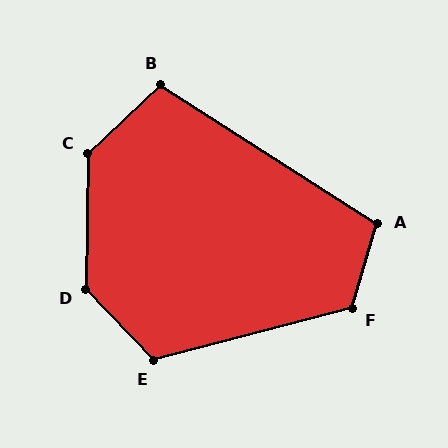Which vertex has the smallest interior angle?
B, at approximately 104 degrees.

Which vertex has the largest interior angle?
D, at approximately 135 degrees.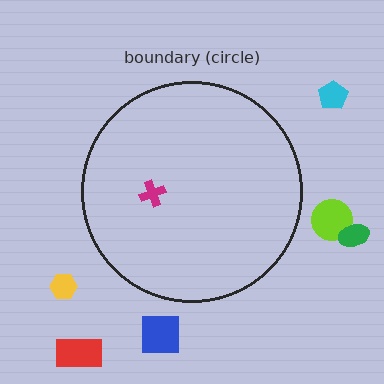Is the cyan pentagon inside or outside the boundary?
Outside.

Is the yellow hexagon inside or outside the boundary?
Outside.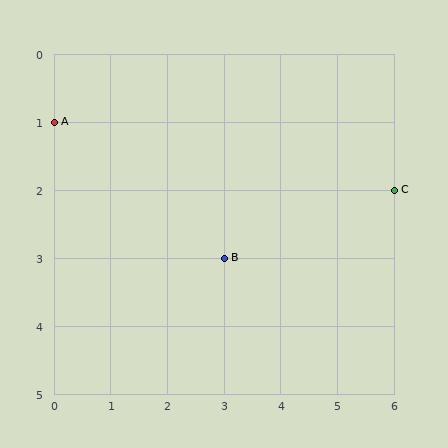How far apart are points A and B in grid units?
Points A and B are 3 columns and 2 rows apart (about 3.6 grid units diagonally).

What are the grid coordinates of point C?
Point C is at grid coordinates (6, 2).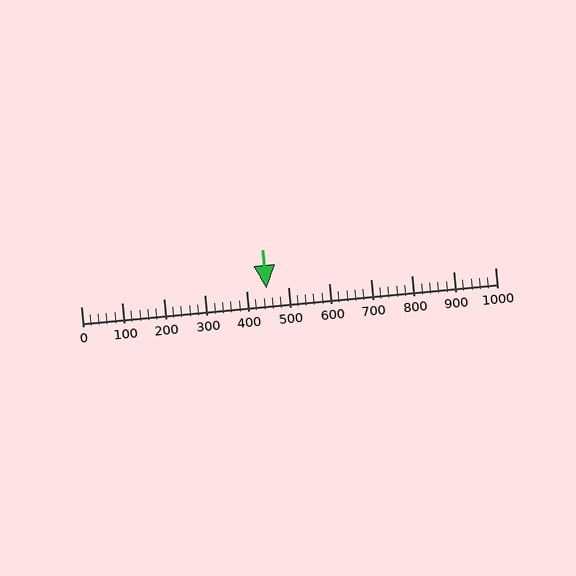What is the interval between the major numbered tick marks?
The major tick marks are spaced 100 units apart.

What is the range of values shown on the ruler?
The ruler shows values from 0 to 1000.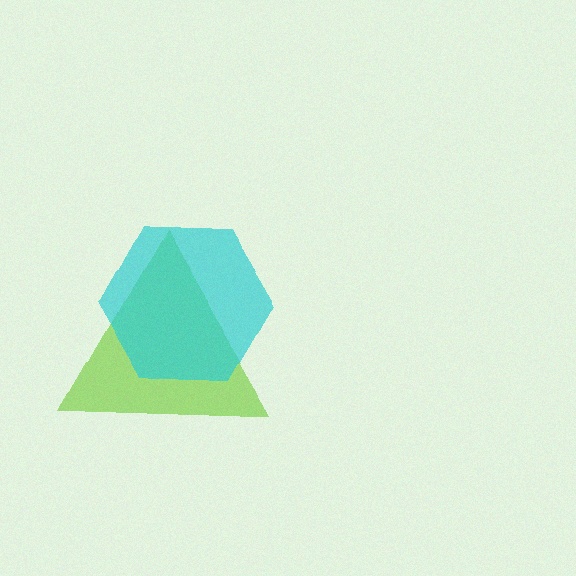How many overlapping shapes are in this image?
There are 2 overlapping shapes in the image.